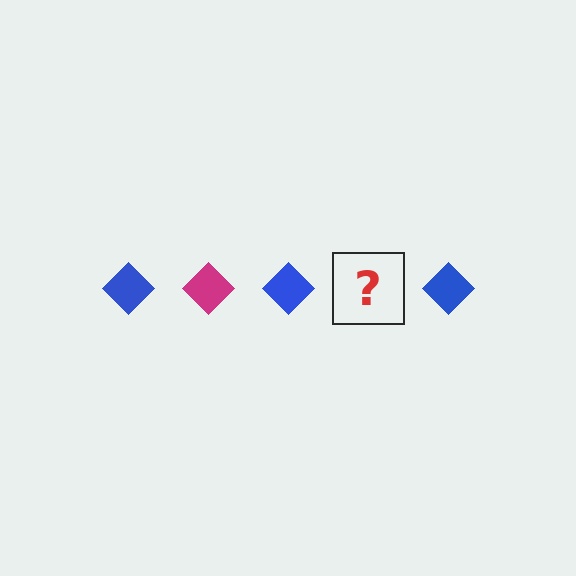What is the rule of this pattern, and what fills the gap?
The rule is that the pattern cycles through blue, magenta diamonds. The gap should be filled with a magenta diamond.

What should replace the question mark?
The question mark should be replaced with a magenta diamond.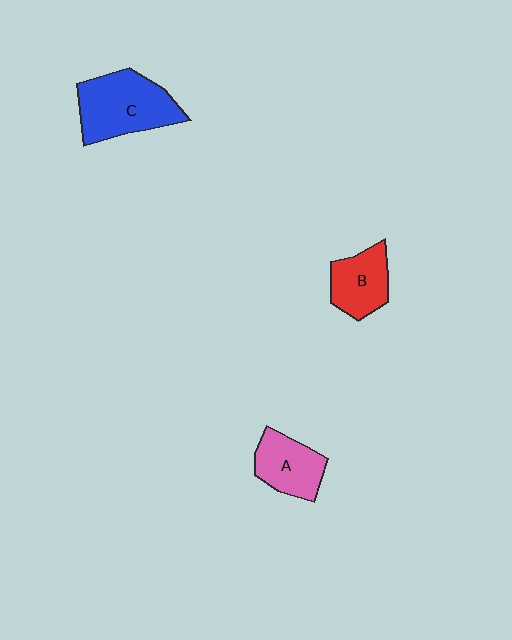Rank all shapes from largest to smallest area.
From largest to smallest: C (blue), A (pink), B (red).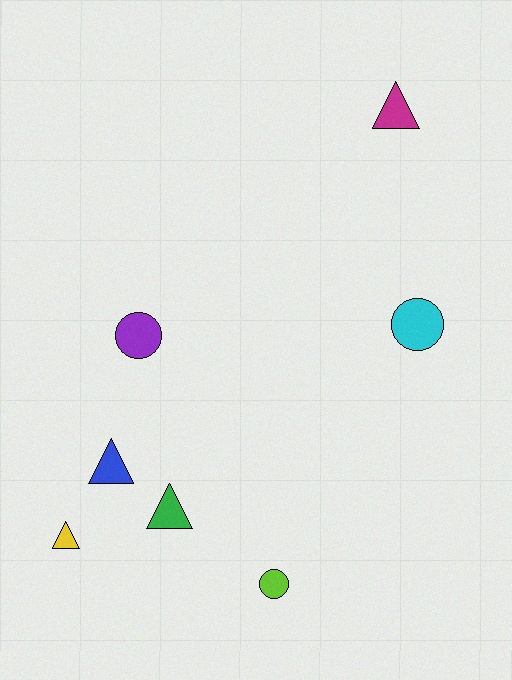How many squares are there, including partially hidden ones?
There are no squares.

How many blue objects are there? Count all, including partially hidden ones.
There is 1 blue object.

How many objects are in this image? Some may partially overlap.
There are 7 objects.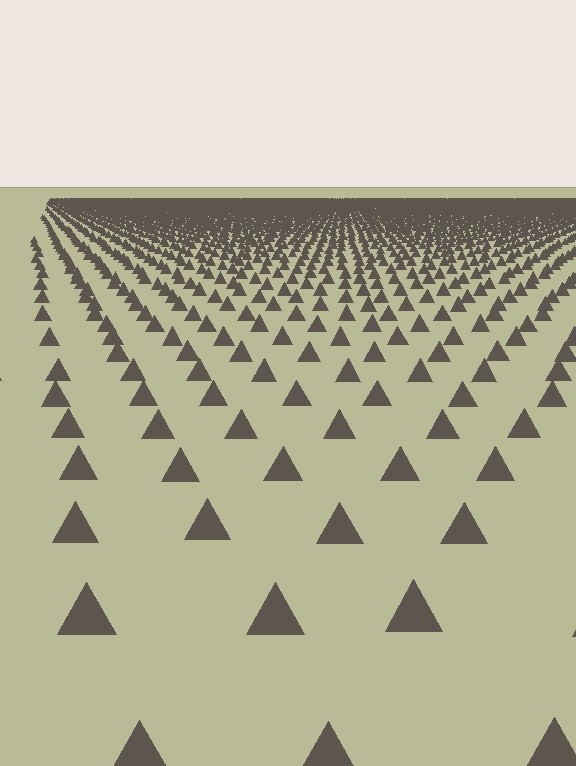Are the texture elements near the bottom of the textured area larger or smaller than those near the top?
Larger. Near the bottom, elements are closer to the viewer and appear at a bigger on-screen size.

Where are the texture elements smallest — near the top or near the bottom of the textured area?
Near the top.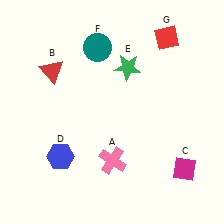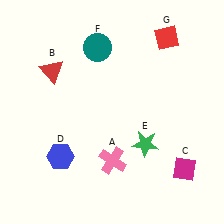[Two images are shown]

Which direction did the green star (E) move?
The green star (E) moved down.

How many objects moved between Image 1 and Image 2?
1 object moved between the two images.